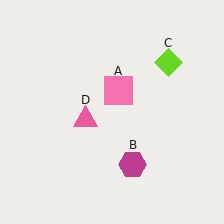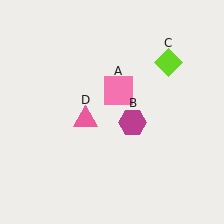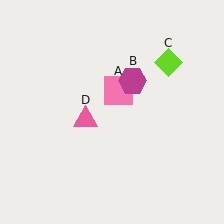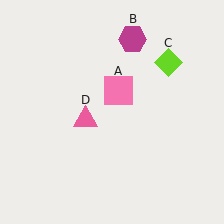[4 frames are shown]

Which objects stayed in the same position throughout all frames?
Pink square (object A) and lime diamond (object C) and pink triangle (object D) remained stationary.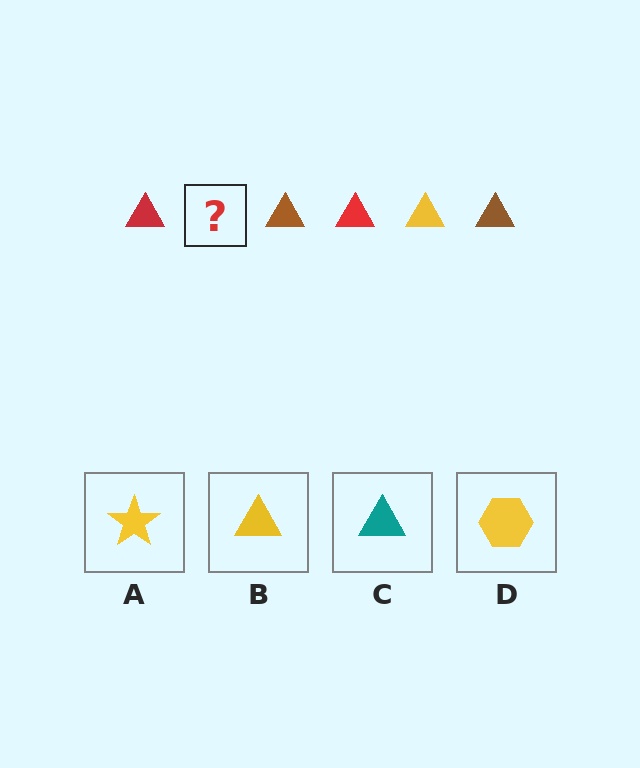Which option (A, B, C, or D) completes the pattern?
B.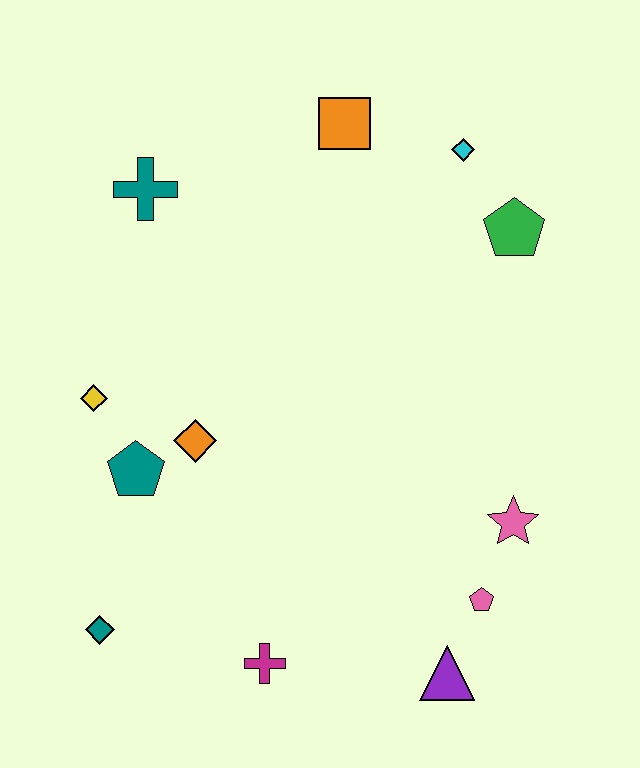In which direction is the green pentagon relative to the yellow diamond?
The green pentagon is to the right of the yellow diamond.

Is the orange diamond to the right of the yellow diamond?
Yes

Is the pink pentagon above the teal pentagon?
No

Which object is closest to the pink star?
The pink pentagon is closest to the pink star.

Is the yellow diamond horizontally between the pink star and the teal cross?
No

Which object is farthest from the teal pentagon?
The cyan diamond is farthest from the teal pentagon.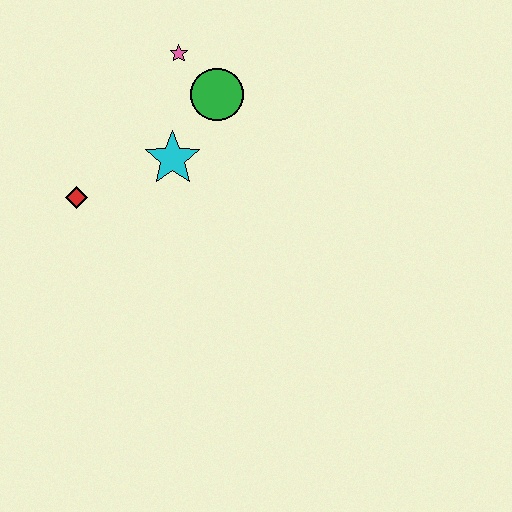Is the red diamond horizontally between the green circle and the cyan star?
No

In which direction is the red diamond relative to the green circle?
The red diamond is to the left of the green circle.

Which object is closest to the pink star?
The green circle is closest to the pink star.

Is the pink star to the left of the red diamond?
No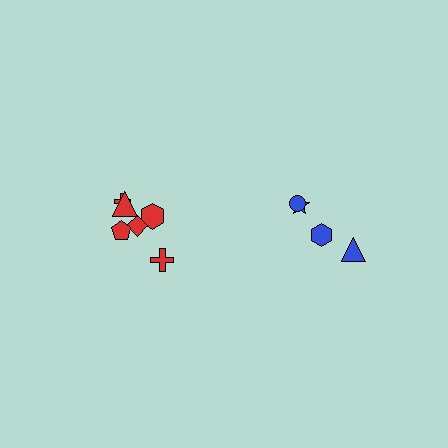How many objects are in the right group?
There are 4 objects.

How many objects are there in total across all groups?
There are 10 objects.